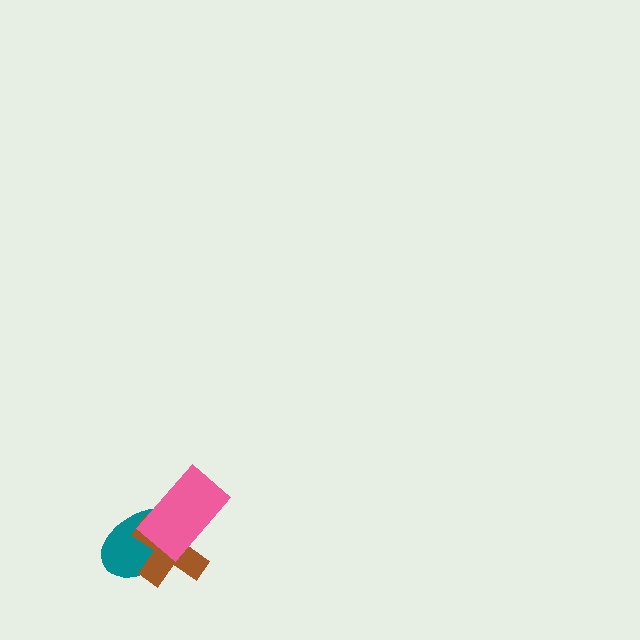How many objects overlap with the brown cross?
2 objects overlap with the brown cross.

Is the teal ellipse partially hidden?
Yes, it is partially covered by another shape.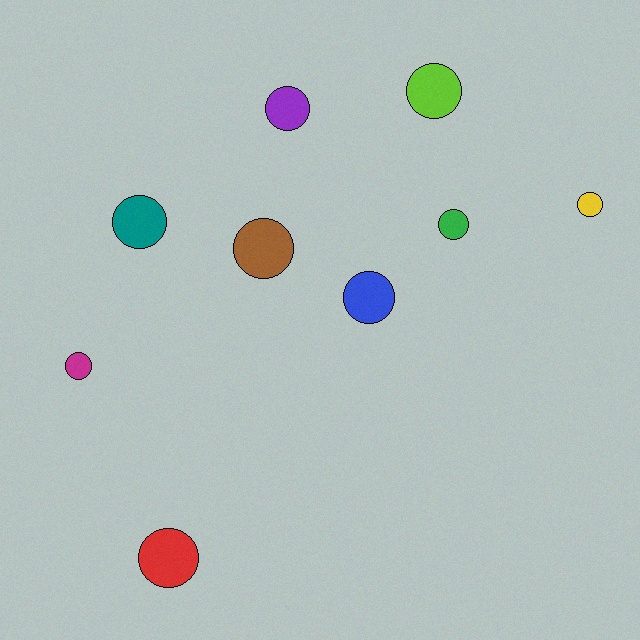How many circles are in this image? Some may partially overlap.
There are 9 circles.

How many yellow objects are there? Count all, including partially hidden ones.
There is 1 yellow object.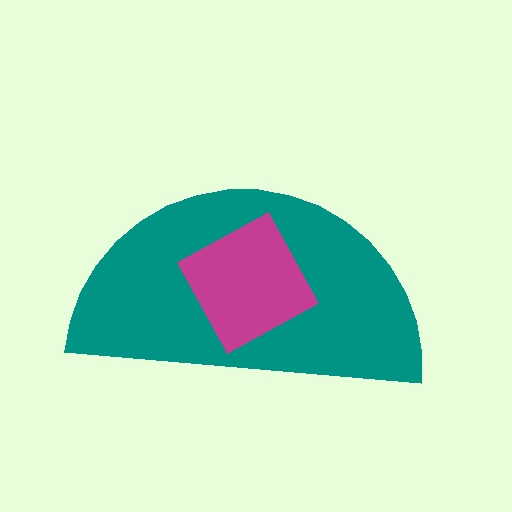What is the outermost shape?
The teal semicircle.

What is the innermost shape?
The magenta square.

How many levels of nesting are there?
2.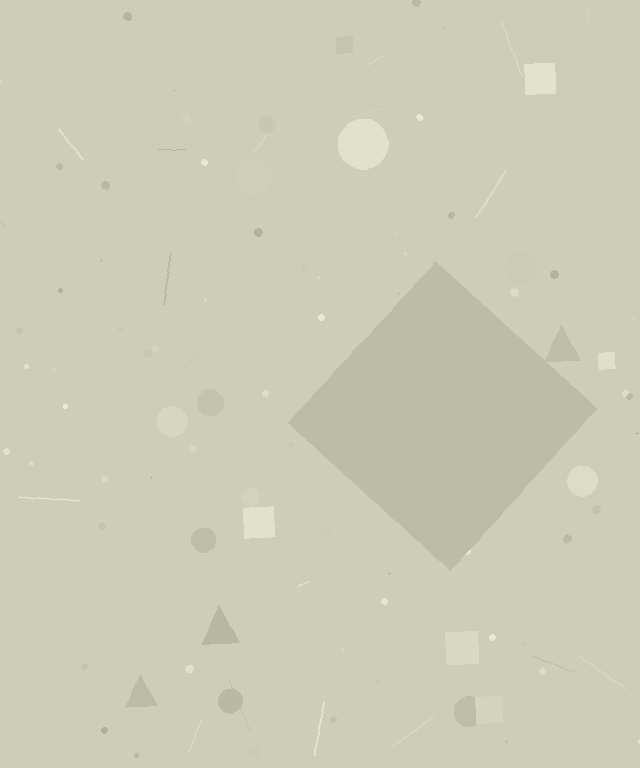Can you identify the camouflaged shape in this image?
The camouflaged shape is a diamond.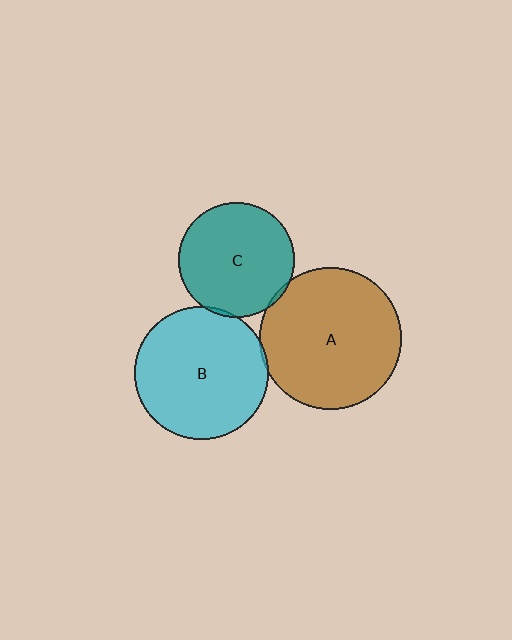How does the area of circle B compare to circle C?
Approximately 1.3 times.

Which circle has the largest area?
Circle A (brown).